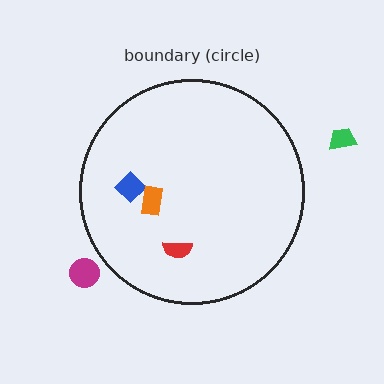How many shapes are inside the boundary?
3 inside, 2 outside.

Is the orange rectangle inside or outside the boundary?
Inside.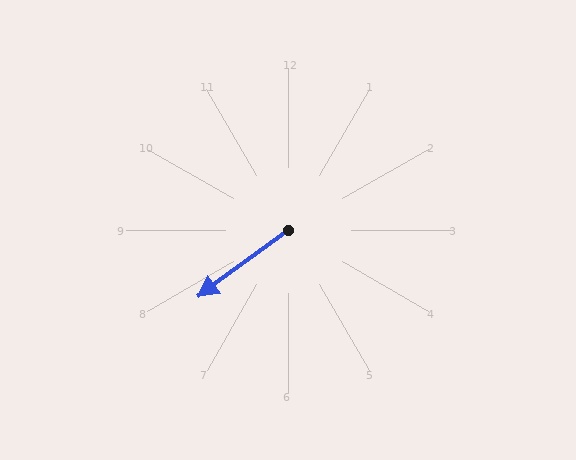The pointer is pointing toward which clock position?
Roughly 8 o'clock.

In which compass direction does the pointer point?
Southwest.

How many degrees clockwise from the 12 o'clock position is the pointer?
Approximately 234 degrees.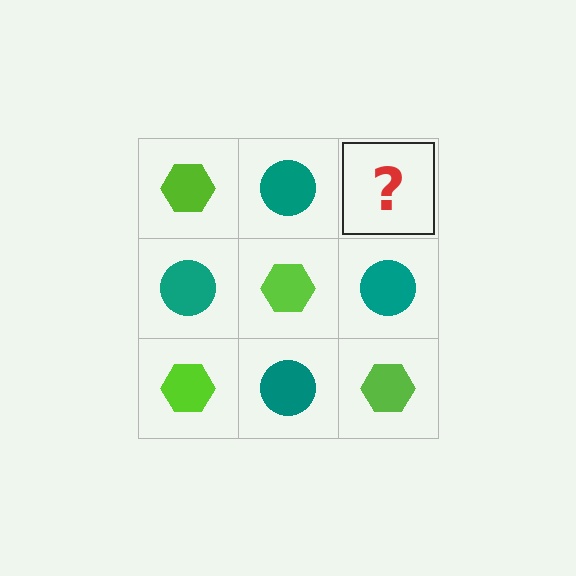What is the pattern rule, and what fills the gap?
The rule is that it alternates lime hexagon and teal circle in a checkerboard pattern. The gap should be filled with a lime hexagon.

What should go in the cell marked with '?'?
The missing cell should contain a lime hexagon.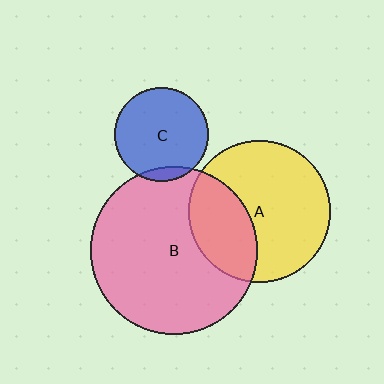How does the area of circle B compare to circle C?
Approximately 3.2 times.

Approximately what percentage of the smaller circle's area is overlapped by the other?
Approximately 35%.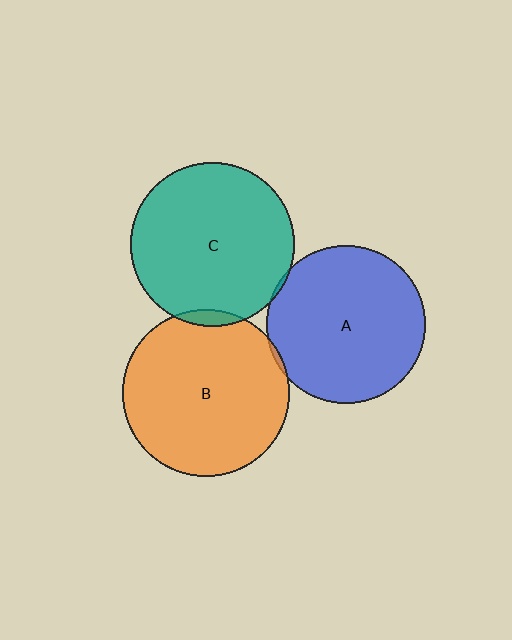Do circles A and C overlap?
Yes.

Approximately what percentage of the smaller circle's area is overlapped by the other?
Approximately 5%.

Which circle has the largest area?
Circle B (orange).